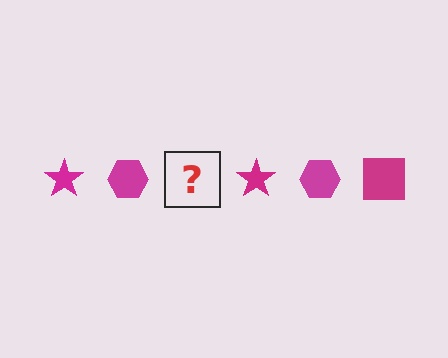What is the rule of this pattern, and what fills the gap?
The rule is that the pattern cycles through star, hexagon, square shapes in magenta. The gap should be filled with a magenta square.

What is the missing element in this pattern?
The missing element is a magenta square.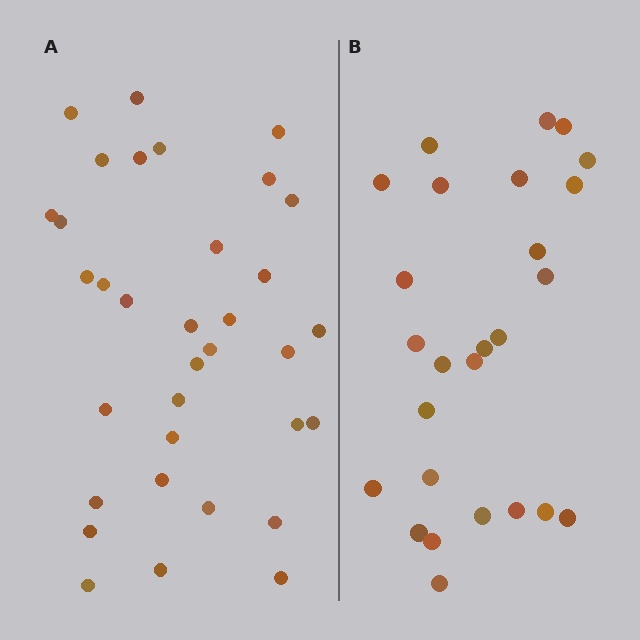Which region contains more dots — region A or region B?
Region A (the left region) has more dots.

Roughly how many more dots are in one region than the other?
Region A has roughly 8 or so more dots than region B.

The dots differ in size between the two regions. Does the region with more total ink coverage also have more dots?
No. Region B has more total ink coverage because its dots are larger, but region A actually contains more individual dots. Total area can be misleading — the number of items is what matters here.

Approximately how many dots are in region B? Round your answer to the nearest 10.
About 30 dots. (The exact count is 26, which rounds to 30.)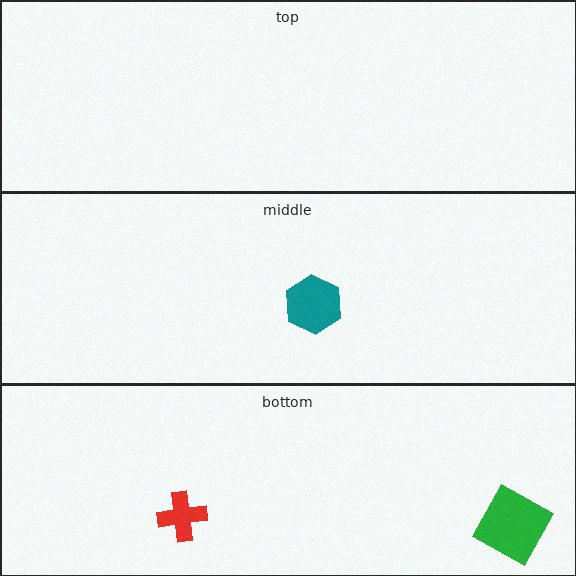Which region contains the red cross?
The bottom region.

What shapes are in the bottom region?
The red cross, the green square.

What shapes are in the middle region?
The teal hexagon.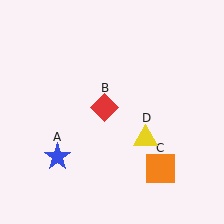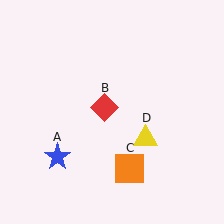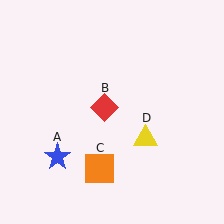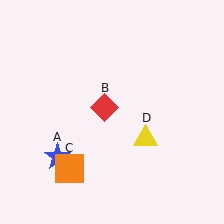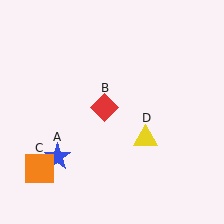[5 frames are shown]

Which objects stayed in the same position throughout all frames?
Blue star (object A) and red diamond (object B) and yellow triangle (object D) remained stationary.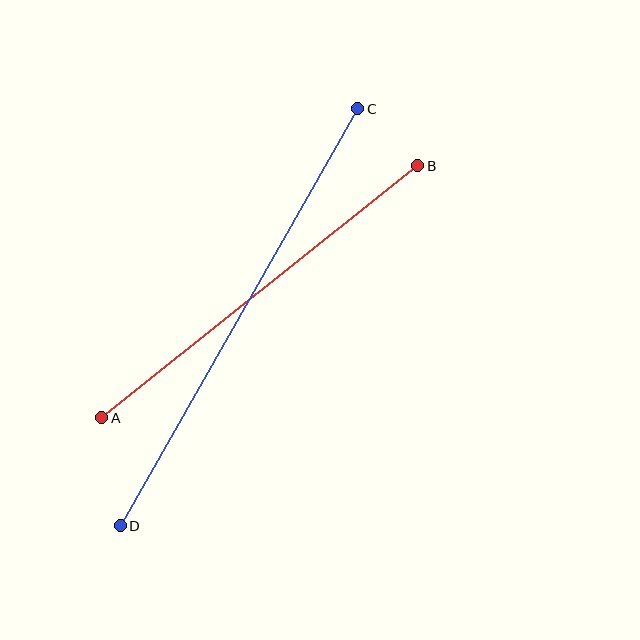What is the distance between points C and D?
The distance is approximately 480 pixels.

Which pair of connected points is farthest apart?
Points C and D are farthest apart.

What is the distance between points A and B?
The distance is approximately 404 pixels.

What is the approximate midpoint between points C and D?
The midpoint is at approximately (239, 317) pixels.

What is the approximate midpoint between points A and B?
The midpoint is at approximately (260, 292) pixels.